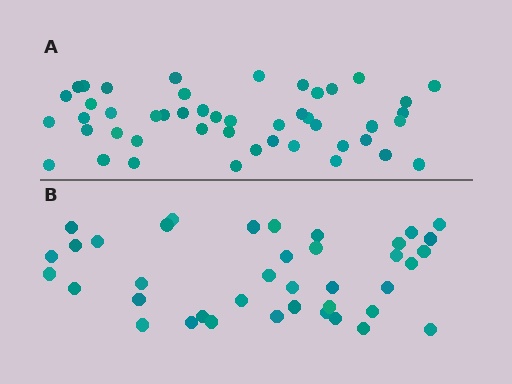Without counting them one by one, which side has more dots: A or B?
Region A (the top region) has more dots.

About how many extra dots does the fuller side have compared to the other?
Region A has roughly 8 or so more dots than region B.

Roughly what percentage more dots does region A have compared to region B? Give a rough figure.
About 20% more.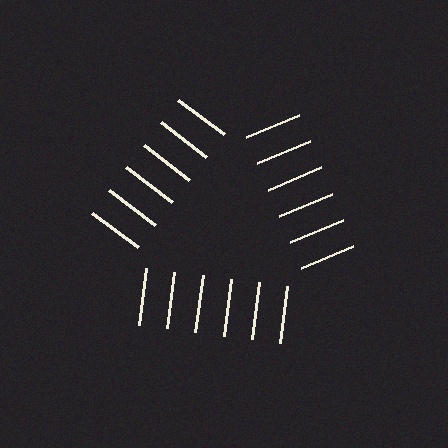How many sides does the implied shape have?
3 sides — the line-ends trace a triangle.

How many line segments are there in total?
18 — 6 along each of the 3 edges.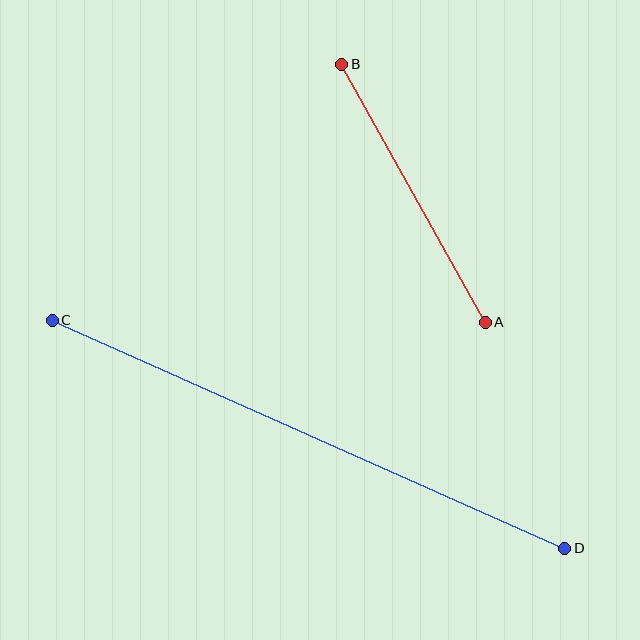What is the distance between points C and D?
The distance is approximately 561 pixels.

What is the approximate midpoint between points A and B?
The midpoint is at approximately (413, 193) pixels.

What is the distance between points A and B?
The distance is approximately 295 pixels.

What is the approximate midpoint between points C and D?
The midpoint is at approximately (309, 434) pixels.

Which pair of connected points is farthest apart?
Points C and D are farthest apart.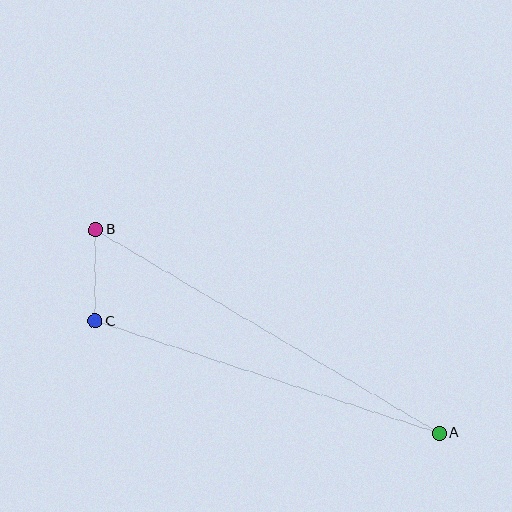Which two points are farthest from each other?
Points A and B are farthest from each other.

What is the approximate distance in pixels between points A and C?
The distance between A and C is approximately 362 pixels.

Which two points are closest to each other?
Points B and C are closest to each other.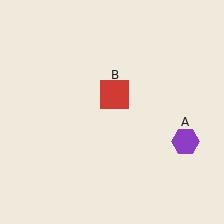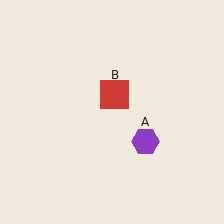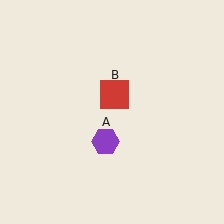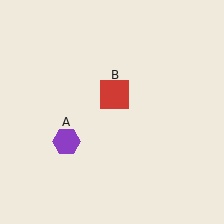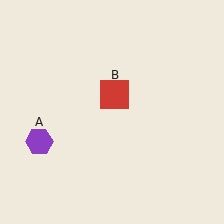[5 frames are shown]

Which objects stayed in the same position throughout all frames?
Red square (object B) remained stationary.